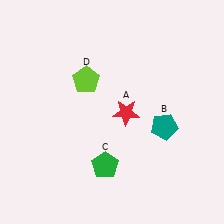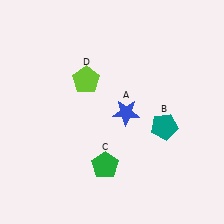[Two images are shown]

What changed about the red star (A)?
In Image 1, A is red. In Image 2, it changed to blue.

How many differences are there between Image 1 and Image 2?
There is 1 difference between the two images.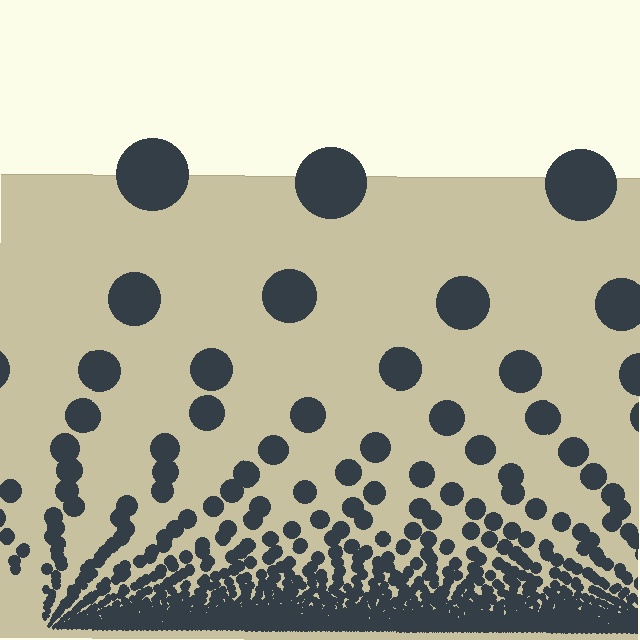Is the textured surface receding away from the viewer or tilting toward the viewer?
The surface appears to tilt toward the viewer. Texture elements get larger and sparser toward the top.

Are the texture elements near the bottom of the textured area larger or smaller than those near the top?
Smaller. The gradient is inverted — elements near the bottom are smaller and denser.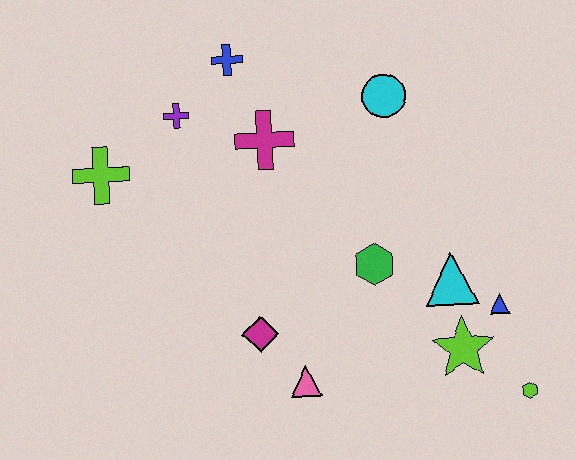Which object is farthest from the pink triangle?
The blue cross is farthest from the pink triangle.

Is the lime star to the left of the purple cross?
No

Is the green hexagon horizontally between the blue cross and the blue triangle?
Yes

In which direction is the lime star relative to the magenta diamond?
The lime star is to the right of the magenta diamond.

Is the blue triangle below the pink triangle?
No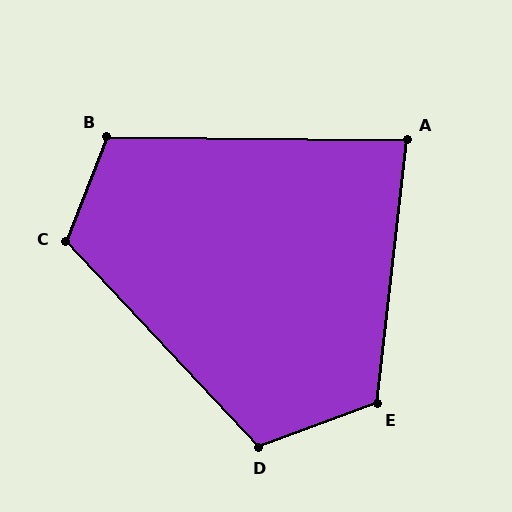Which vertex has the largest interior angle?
E, at approximately 117 degrees.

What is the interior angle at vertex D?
Approximately 113 degrees (obtuse).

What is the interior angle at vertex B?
Approximately 111 degrees (obtuse).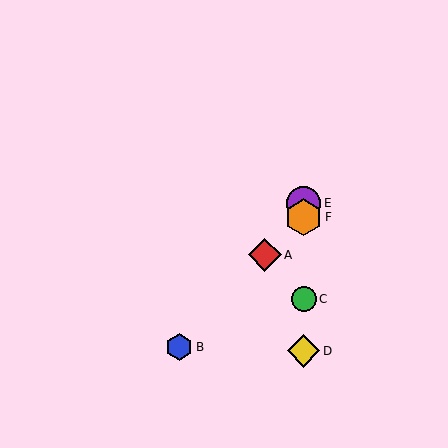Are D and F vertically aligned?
Yes, both are at x≈304.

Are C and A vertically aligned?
No, C is at x≈304 and A is at x≈265.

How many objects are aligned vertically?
4 objects (C, D, E, F) are aligned vertically.